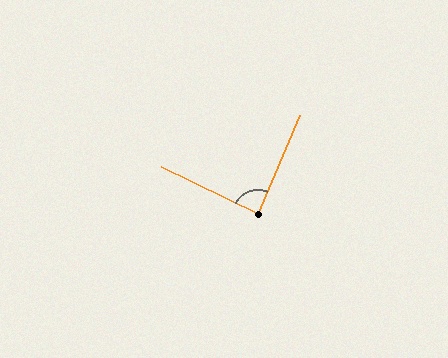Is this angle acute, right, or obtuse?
It is approximately a right angle.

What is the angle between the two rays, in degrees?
Approximately 87 degrees.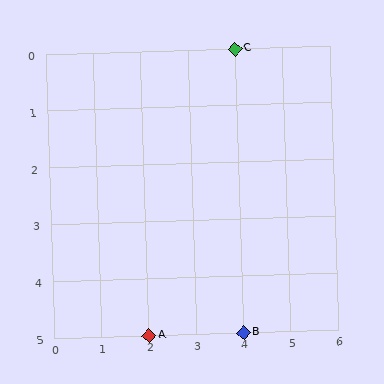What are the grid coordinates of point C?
Point C is at grid coordinates (4, 0).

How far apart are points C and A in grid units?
Points C and A are 2 columns and 5 rows apart (about 5.4 grid units diagonally).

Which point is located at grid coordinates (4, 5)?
Point B is at (4, 5).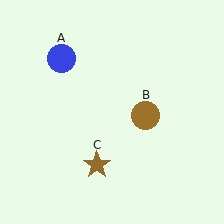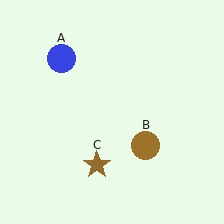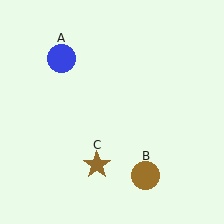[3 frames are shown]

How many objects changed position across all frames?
1 object changed position: brown circle (object B).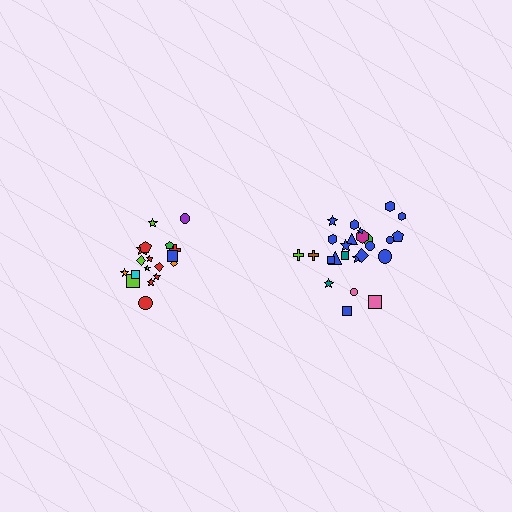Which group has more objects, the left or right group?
The right group.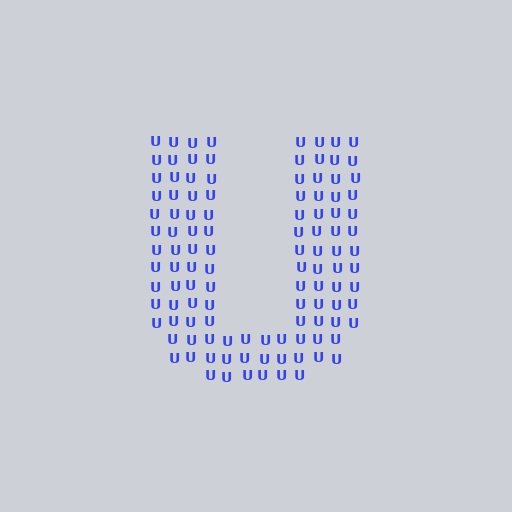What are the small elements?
The small elements are letter U's.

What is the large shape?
The large shape is the letter U.